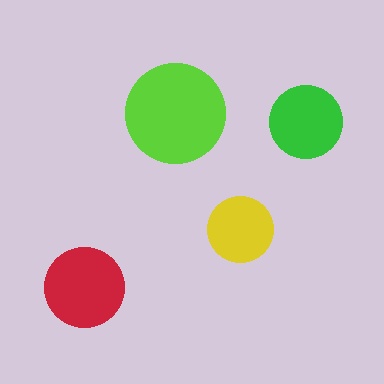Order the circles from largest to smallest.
the lime one, the red one, the green one, the yellow one.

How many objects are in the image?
There are 4 objects in the image.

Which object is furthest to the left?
The red circle is leftmost.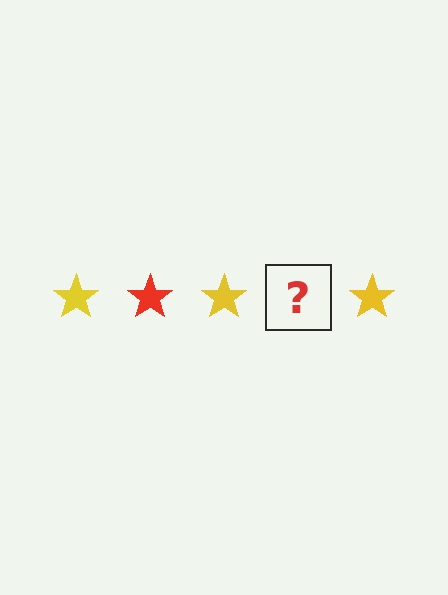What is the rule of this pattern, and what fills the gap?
The rule is that the pattern cycles through yellow, red stars. The gap should be filled with a red star.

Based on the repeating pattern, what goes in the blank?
The blank should be a red star.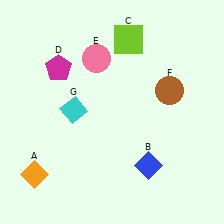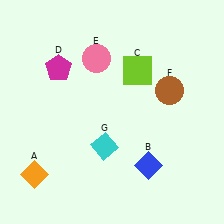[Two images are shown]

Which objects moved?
The objects that moved are: the lime square (C), the cyan diamond (G).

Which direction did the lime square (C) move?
The lime square (C) moved down.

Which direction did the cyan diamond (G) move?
The cyan diamond (G) moved down.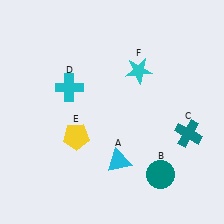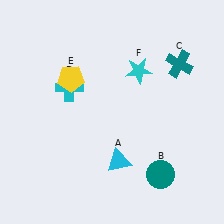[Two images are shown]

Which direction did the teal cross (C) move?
The teal cross (C) moved up.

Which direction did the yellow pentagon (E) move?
The yellow pentagon (E) moved up.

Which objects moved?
The objects that moved are: the teal cross (C), the yellow pentagon (E).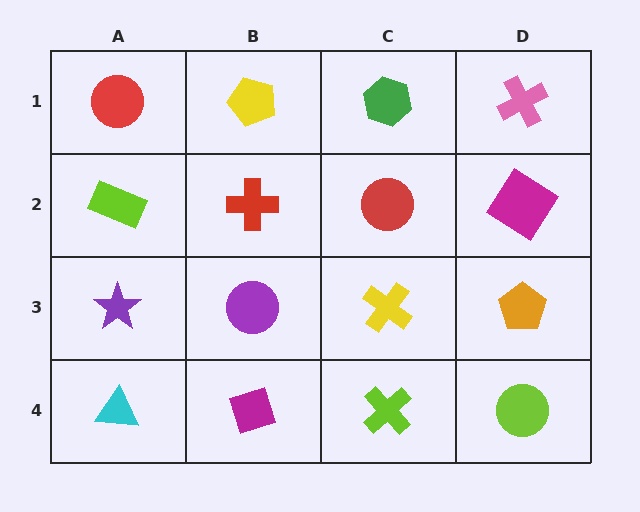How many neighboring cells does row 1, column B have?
3.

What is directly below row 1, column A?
A lime rectangle.